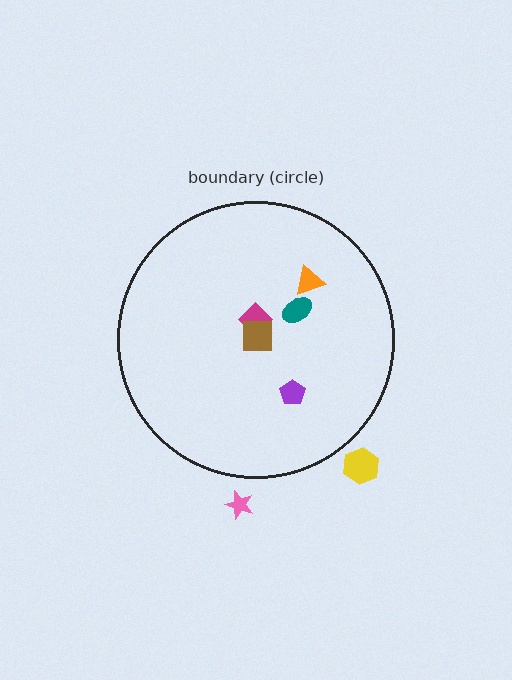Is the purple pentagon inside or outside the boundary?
Inside.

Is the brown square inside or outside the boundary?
Inside.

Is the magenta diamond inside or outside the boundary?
Inside.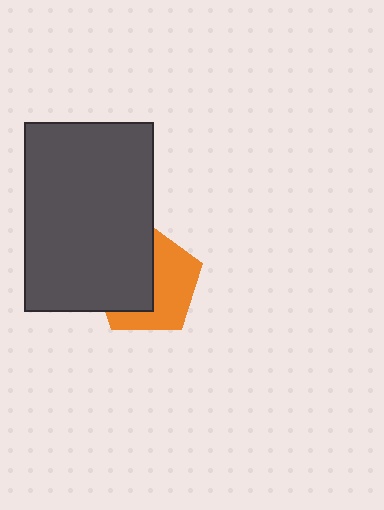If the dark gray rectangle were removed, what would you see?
You would see the complete orange pentagon.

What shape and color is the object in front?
The object in front is a dark gray rectangle.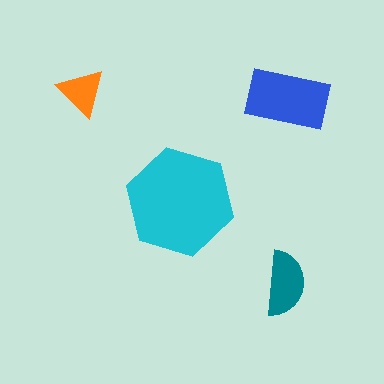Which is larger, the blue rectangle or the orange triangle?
The blue rectangle.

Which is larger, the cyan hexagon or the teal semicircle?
The cyan hexagon.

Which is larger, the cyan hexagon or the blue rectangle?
The cyan hexagon.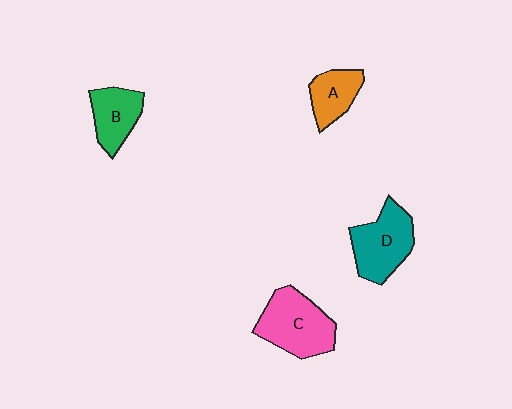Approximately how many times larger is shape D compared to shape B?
Approximately 1.4 times.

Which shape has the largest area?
Shape C (pink).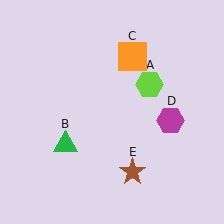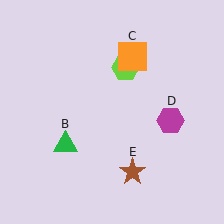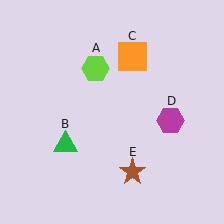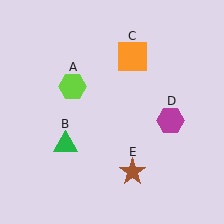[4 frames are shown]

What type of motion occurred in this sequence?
The lime hexagon (object A) rotated counterclockwise around the center of the scene.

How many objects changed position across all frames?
1 object changed position: lime hexagon (object A).